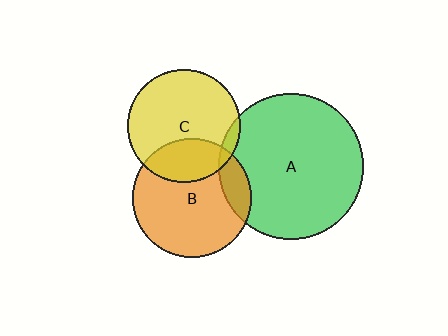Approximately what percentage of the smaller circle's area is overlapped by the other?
Approximately 5%.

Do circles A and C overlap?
Yes.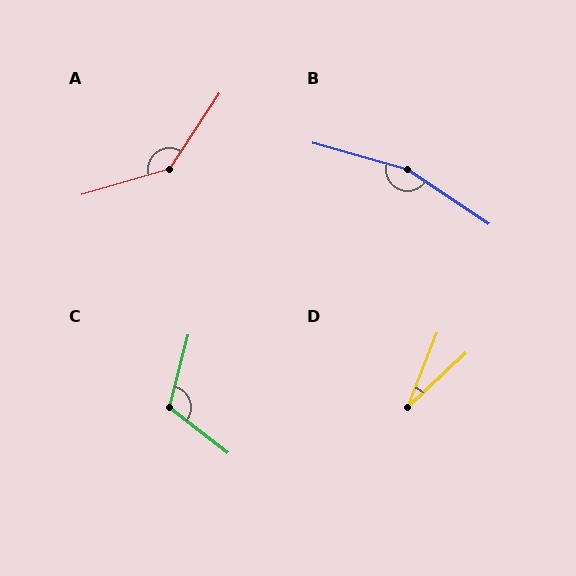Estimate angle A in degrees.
Approximately 140 degrees.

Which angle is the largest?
B, at approximately 162 degrees.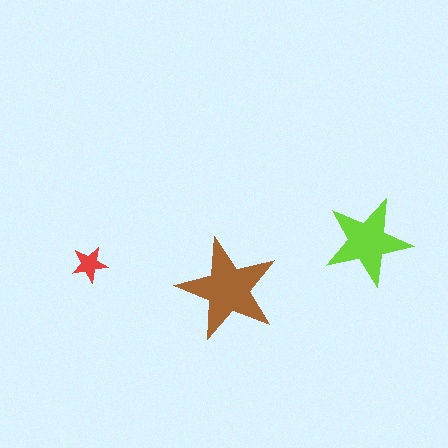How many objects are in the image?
There are 3 objects in the image.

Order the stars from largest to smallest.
the brown one, the lime one, the red one.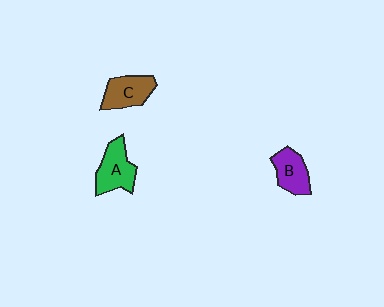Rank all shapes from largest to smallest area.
From largest to smallest: A (green), C (brown), B (purple).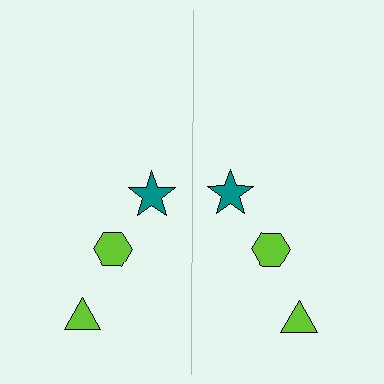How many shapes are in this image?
There are 6 shapes in this image.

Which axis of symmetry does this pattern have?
The pattern has a vertical axis of symmetry running through the center of the image.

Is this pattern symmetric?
Yes, this pattern has bilateral (reflection) symmetry.